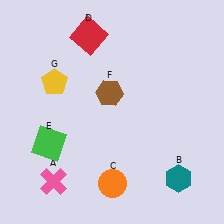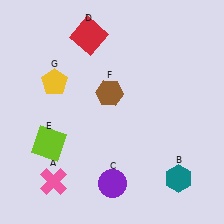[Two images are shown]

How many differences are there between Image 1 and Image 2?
There are 2 differences between the two images.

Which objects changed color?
C changed from orange to purple. E changed from green to lime.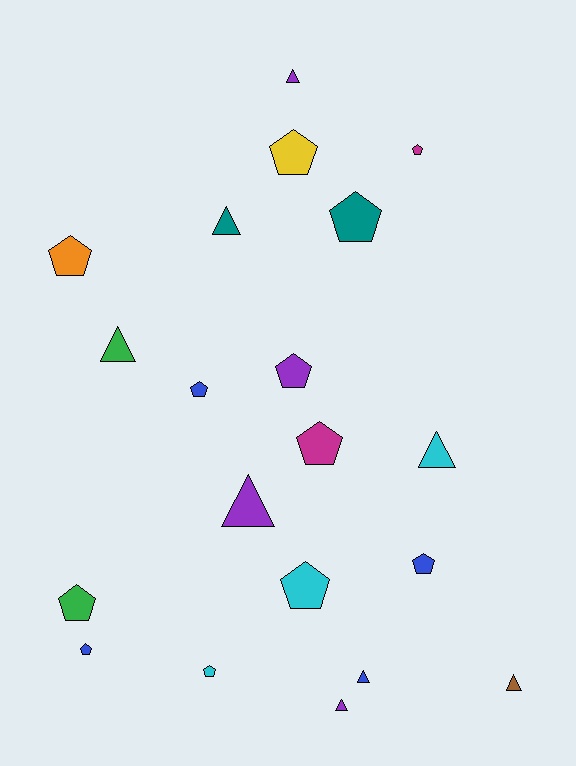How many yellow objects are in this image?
There is 1 yellow object.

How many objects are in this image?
There are 20 objects.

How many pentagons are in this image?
There are 12 pentagons.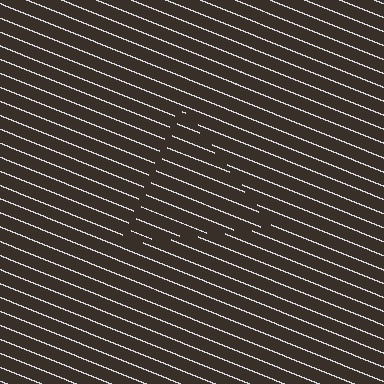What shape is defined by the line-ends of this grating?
An illusory triangle. The interior of the shape contains the same grating, shifted by half a period — the contour is defined by the phase discontinuity where line-ends from the inner and outer gratings abut.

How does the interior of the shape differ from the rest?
The interior of the shape contains the same grating, shifted by half a period — the contour is defined by the phase discontinuity where line-ends from the inner and outer gratings abut.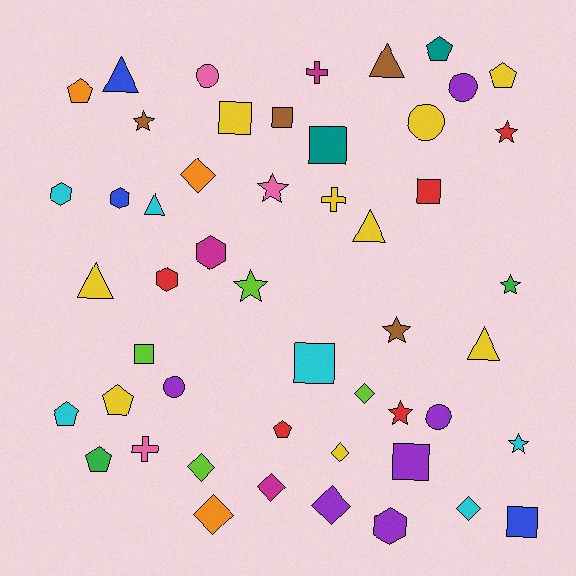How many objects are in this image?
There are 50 objects.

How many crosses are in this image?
There are 3 crosses.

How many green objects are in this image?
There are 2 green objects.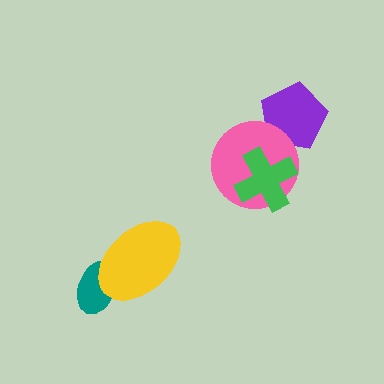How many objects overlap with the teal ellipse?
1 object overlaps with the teal ellipse.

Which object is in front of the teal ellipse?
The yellow ellipse is in front of the teal ellipse.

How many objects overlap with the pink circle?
2 objects overlap with the pink circle.